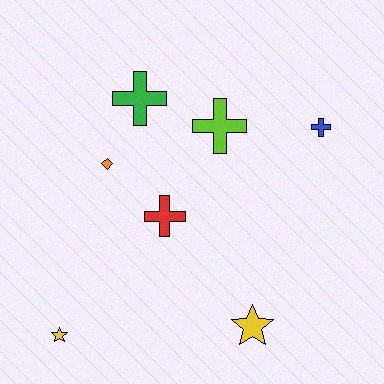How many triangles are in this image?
There are no triangles.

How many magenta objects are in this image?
There are no magenta objects.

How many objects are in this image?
There are 7 objects.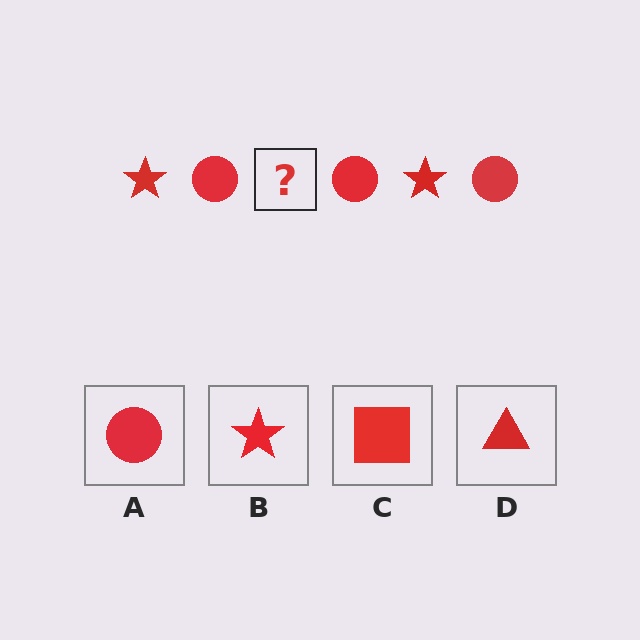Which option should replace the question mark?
Option B.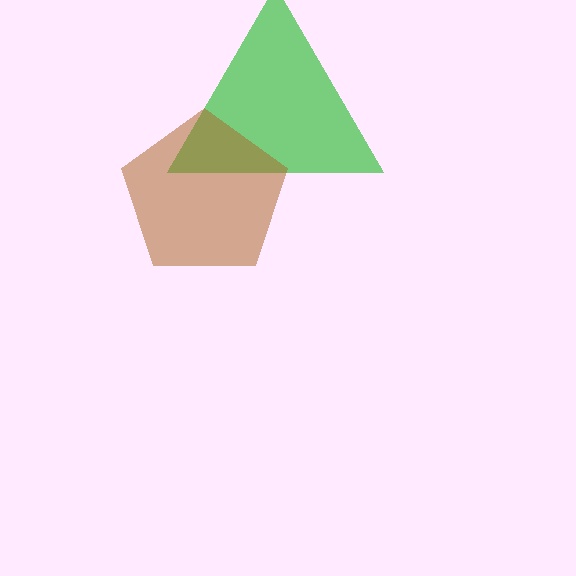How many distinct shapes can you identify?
There are 2 distinct shapes: a green triangle, a brown pentagon.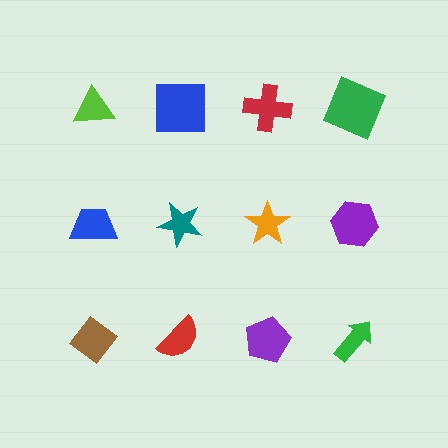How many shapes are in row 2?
4 shapes.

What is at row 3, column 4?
A green arrow.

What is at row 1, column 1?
A lime triangle.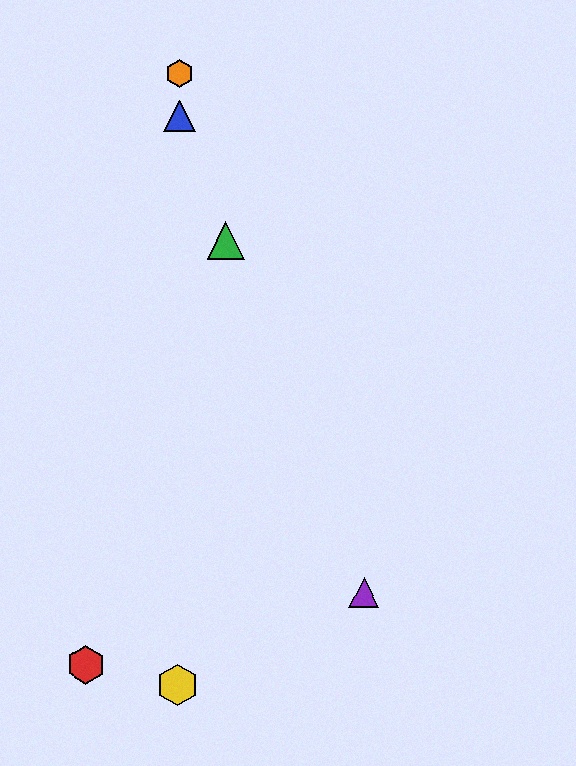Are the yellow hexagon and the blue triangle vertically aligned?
Yes, both are at x≈178.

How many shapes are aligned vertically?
3 shapes (the blue triangle, the yellow hexagon, the orange hexagon) are aligned vertically.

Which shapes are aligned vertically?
The blue triangle, the yellow hexagon, the orange hexagon are aligned vertically.